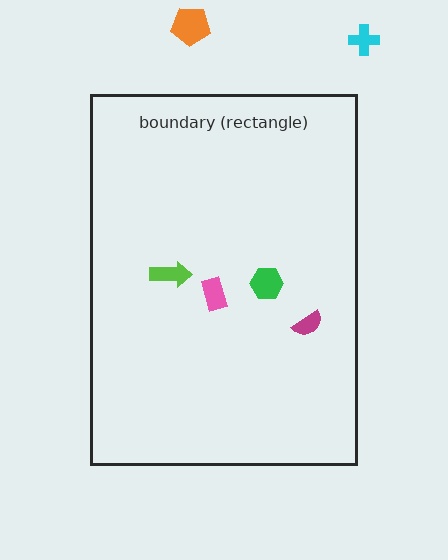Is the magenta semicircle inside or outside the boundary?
Inside.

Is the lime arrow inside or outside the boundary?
Inside.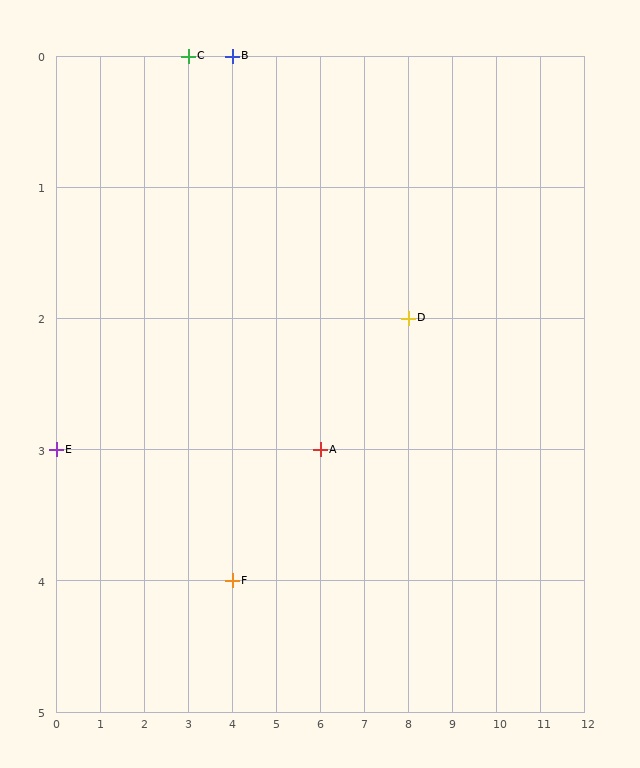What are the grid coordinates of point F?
Point F is at grid coordinates (4, 4).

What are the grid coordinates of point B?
Point B is at grid coordinates (4, 0).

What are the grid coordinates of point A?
Point A is at grid coordinates (6, 3).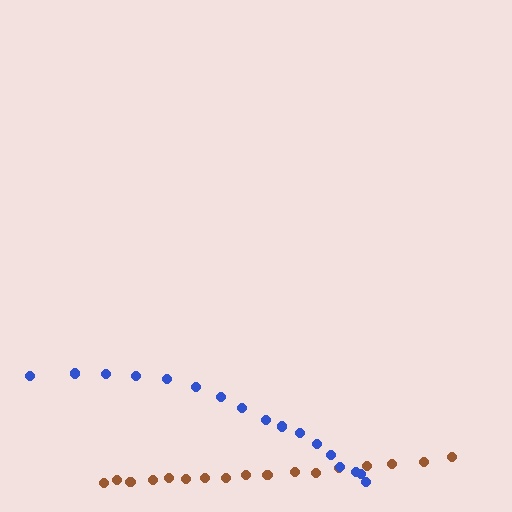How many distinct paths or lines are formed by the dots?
There are 2 distinct paths.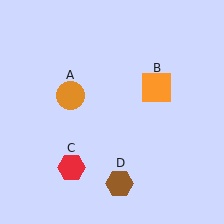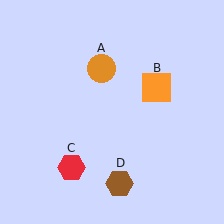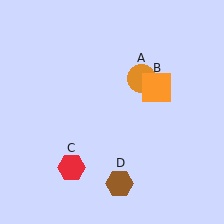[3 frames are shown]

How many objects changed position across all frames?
1 object changed position: orange circle (object A).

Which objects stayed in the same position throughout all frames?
Orange square (object B) and red hexagon (object C) and brown hexagon (object D) remained stationary.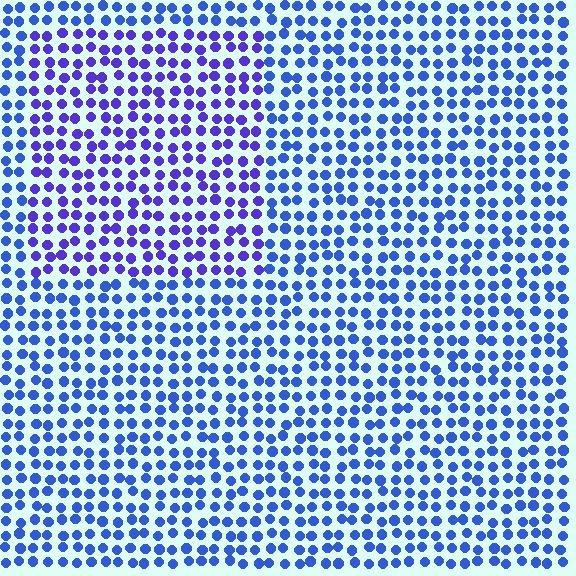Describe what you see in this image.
The image is filled with small blue elements in a uniform arrangement. A rectangle-shaped region is visible where the elements are tinted to a slightly different hue, forming a subtle color boundary.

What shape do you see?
I see a rectangle.